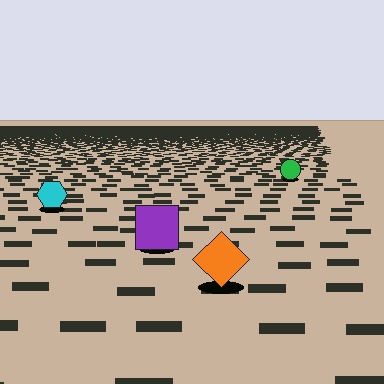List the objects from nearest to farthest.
From nearest to farthest: the orange diamond, the purple square, the cyan hexagon, the green circle.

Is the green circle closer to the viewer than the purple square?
No. The purple square is closer — you can tell from the texture gradient: the ground texture is coarser near it.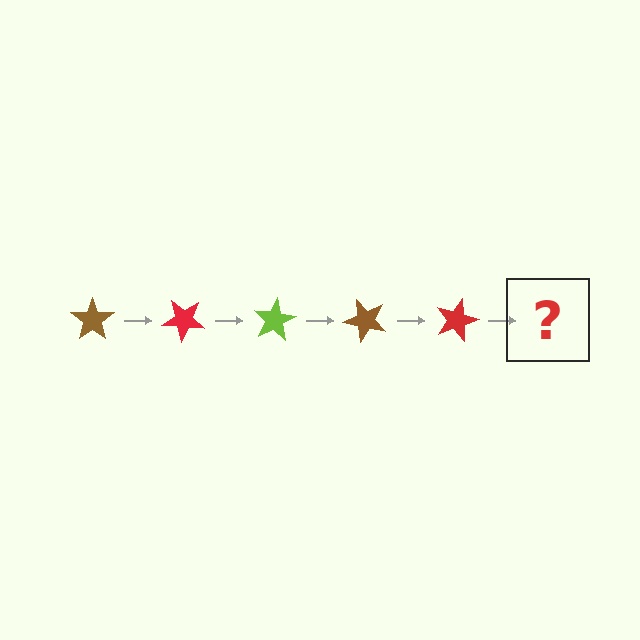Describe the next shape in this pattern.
It should be a lime star, rotated 200 degrees from the start.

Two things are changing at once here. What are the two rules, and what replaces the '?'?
The two rules are that it rotates 40 degrees each step and the color cycles through brown, red, and lime. The '?' should be a lime star, rotated 200 degrees from the start.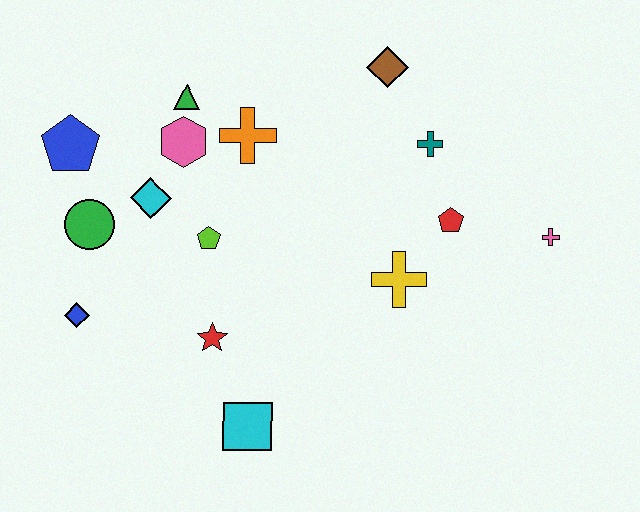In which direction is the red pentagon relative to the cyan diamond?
The red pentagon is to the right of the cyan diamond.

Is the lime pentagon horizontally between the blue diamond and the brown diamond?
Yes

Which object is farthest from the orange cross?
The pink cross is farthest from the orange cross.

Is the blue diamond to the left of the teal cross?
Yes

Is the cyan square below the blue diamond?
Yes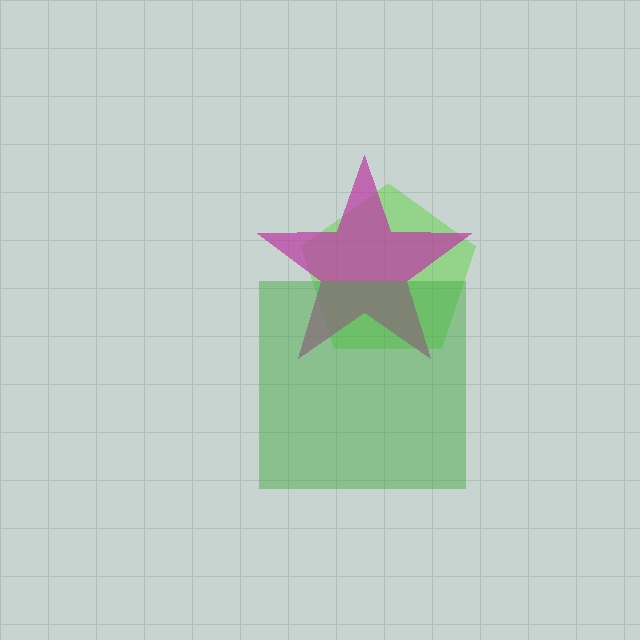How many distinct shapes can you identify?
There are 3 distinct shapes: a lime pentagon, a magenta star, a green square.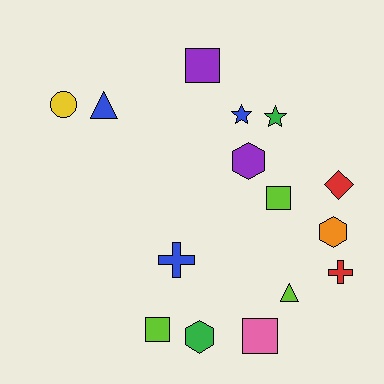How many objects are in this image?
There are 15 objects.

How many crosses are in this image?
There are 2 crosses.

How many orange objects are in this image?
There is 1 orange object.